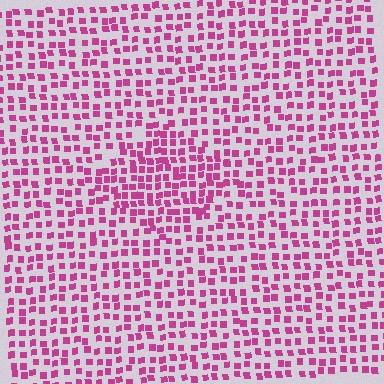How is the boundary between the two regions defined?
The boundary is defined by a change in element density (approximately 1.5x ratio). All elements are the same color, size, and shape.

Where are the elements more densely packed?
The elements are more densely packed inside the diamond boundary.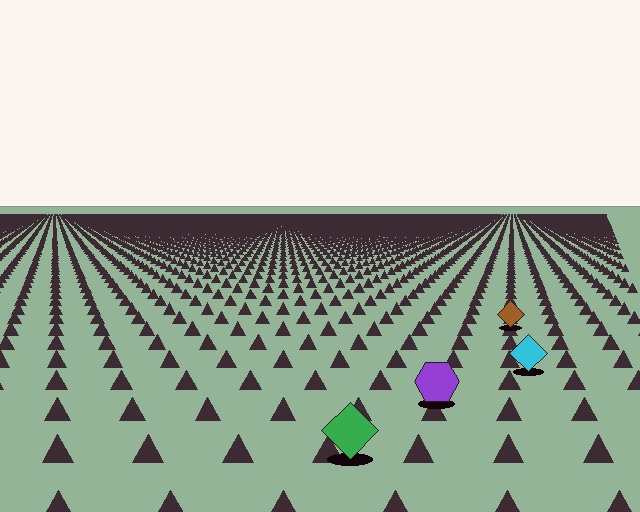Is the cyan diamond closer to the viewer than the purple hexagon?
No. The purple hexagon is closer — you can tell from the texture gradient: the ground texture is coarser near it.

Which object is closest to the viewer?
The green diamond is closest. The texture marks near it are larger and more spread out.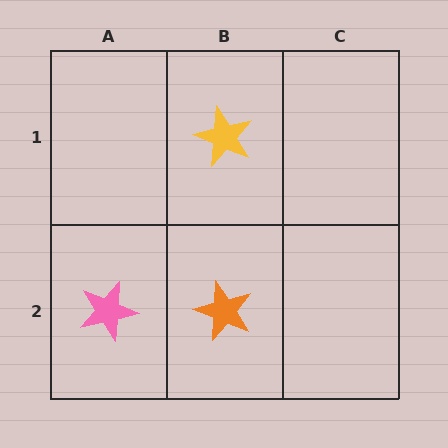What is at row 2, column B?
An orange star.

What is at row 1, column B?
A yellow star.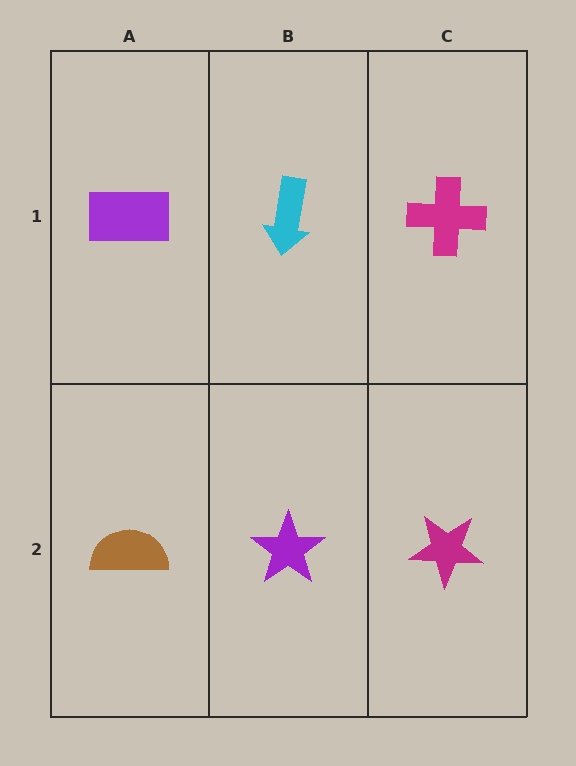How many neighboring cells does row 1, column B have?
3.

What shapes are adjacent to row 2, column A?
A purple rectangle (row 1, column A), a purple star (row 2, column B).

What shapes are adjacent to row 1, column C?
A magenta star (row 2, column C), a cyan arrow (row 1, column B).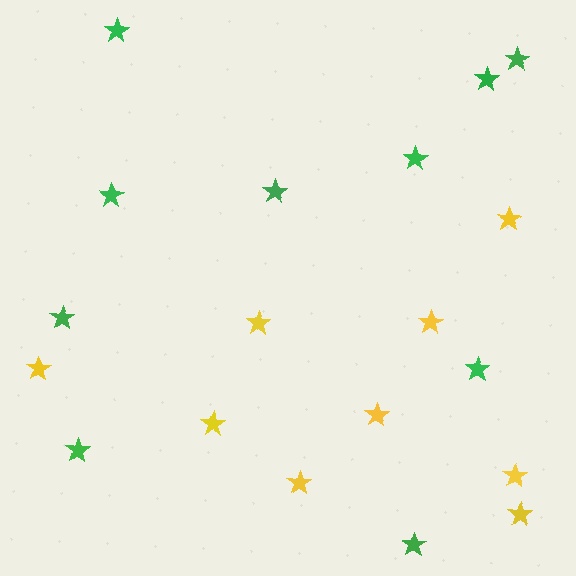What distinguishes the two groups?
There are 2 groups: one group of yellow stars (9) and one group of green stars (10).